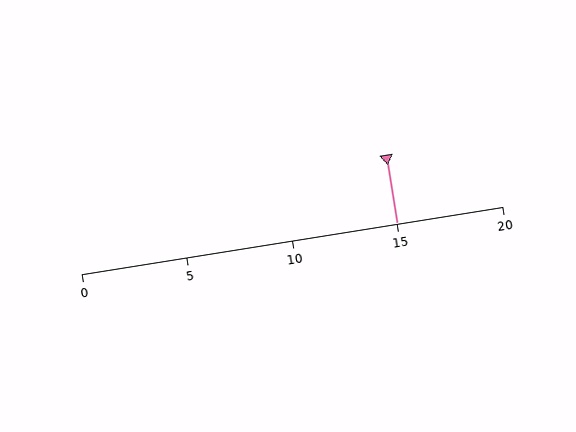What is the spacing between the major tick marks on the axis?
The major ticks are spaced 5 apart.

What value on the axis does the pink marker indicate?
The marker indicates approximately 15.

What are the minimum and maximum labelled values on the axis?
The axis runs from 0 to 20.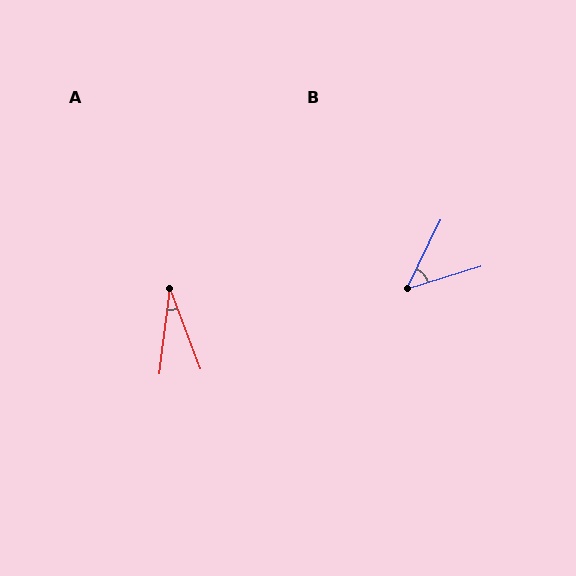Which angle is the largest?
B, at approximately 47 degrees.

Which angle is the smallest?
A, at approximately 28 degrees.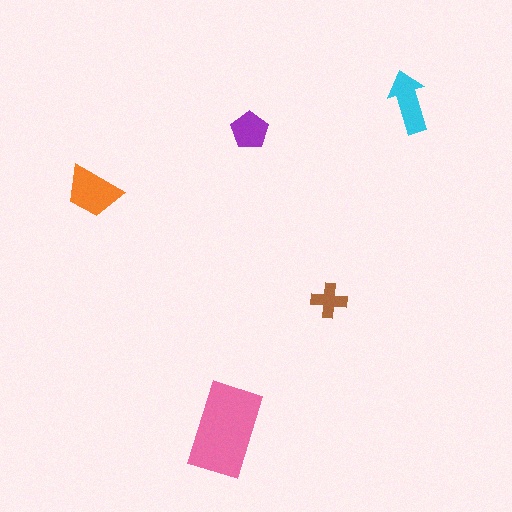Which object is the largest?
The pink rectangle.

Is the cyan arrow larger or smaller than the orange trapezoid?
Smaller.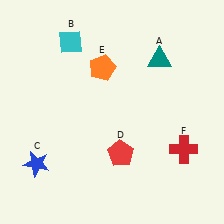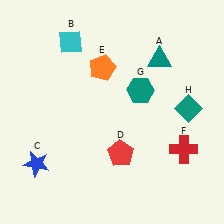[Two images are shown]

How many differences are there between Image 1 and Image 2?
There are 2 differences between the two images.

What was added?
A teal hexagon (G), a teal diamond (H) were added in Image 2.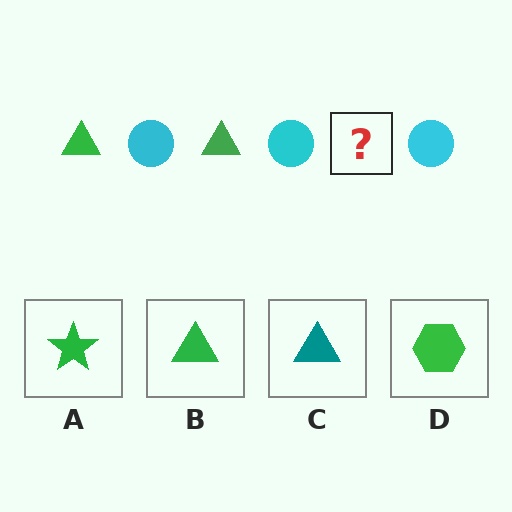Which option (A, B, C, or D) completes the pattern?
B.